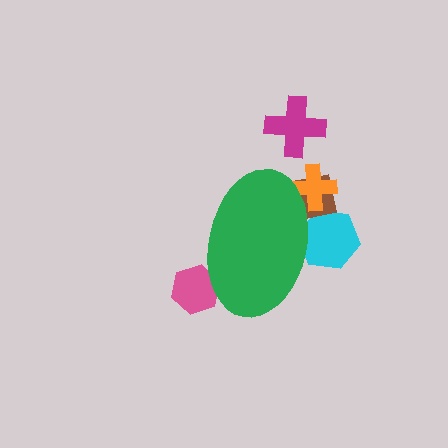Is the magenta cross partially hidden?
No, the magenta cross is fully visible.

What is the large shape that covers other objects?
A green ellipse.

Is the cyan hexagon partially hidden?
Yes, the cyan hexagon is partially hidden behind the green ellipse.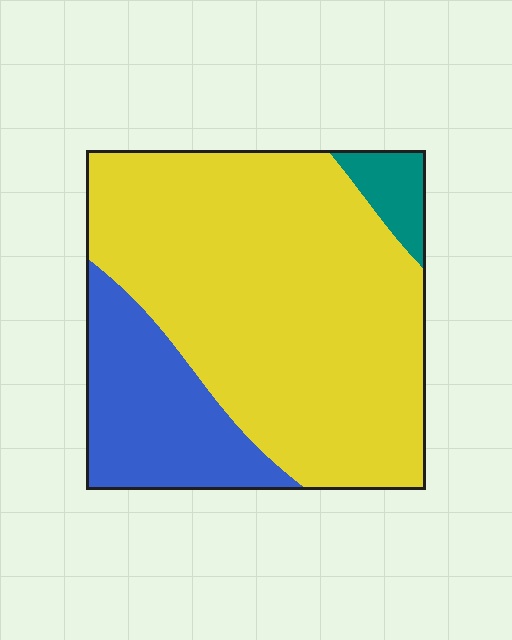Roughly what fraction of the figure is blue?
Blue covers 22% of the figure.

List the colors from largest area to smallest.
From largest to smallest: yellow, blue, teal.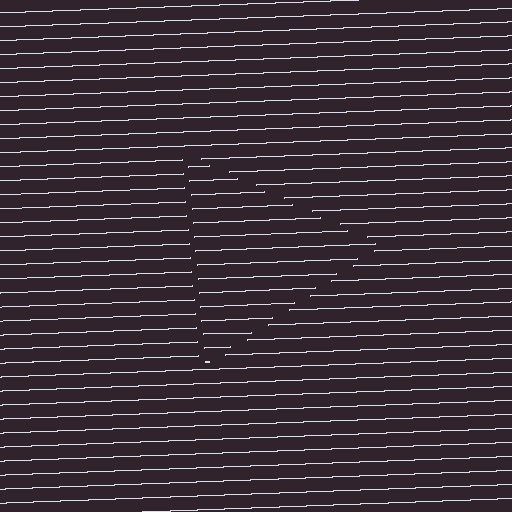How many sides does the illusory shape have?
3 sides — the line-ends trace a triangle.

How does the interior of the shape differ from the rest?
The interior of the shape contains the same grating, shifted by half a period — the contour is defined by the phase discontinuity where line-ends from the inner and outer gratings abut.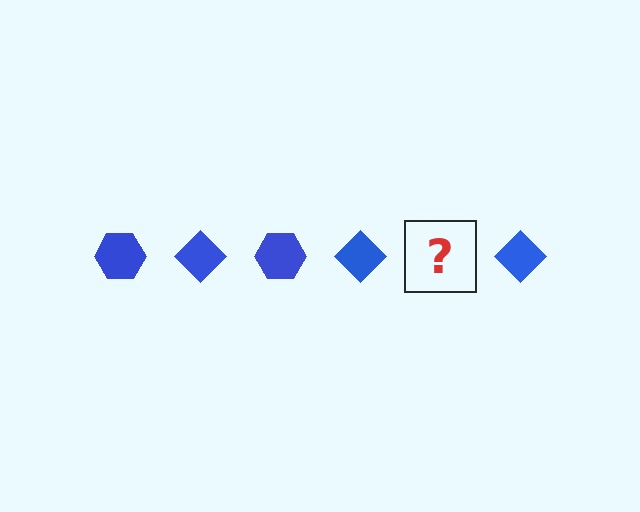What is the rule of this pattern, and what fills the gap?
The rule is that the pattern cycles through hexagon, diamond shapes in blue. The gap should be filled with a blue hexagon.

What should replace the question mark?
The question mark should be replaced with a blue hexagon.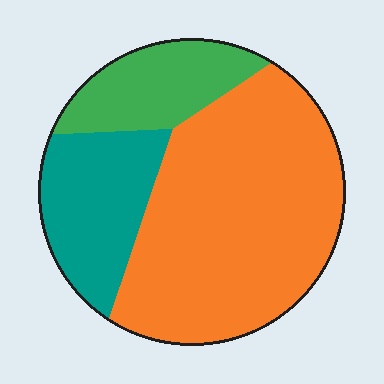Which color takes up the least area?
Green, at roughly 15%.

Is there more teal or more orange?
Orange.